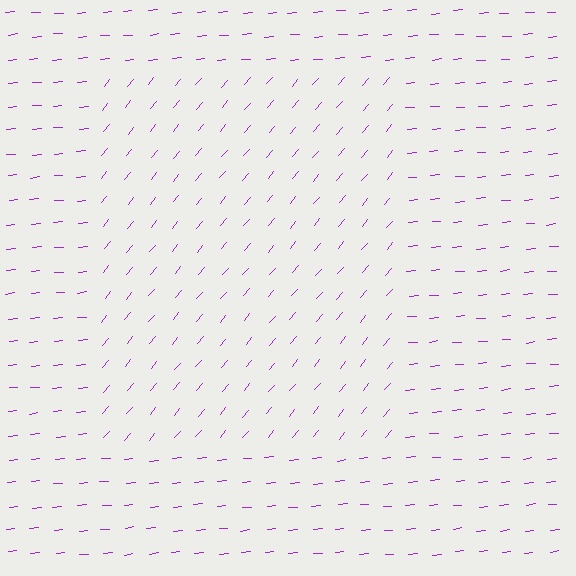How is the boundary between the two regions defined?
The boundary is defined purely by a change in line orientation (approximately 45 degrees difference). All lines are the same color and thickness.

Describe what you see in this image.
The image is filled with small purple line segments. A rectangle region in the image has lines oriented differently from the surrounding lines, creating a visible texture boundary.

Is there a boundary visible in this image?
Yes, there is a texture boundary formed by a change in line orientation.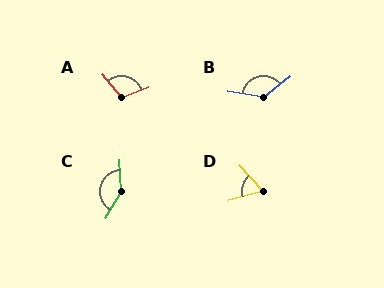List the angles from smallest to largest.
D (62°), A (109°), B (133°), C (147°).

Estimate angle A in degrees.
Approximately 109 degrees.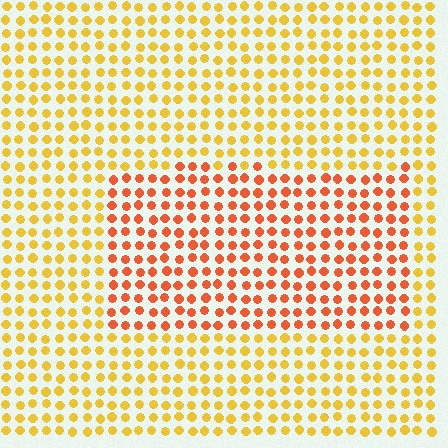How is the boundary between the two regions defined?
The boundary is defined purely by a slight shift in hue (about 35 degrees). Spacing, size, and orientation are identical on both sides.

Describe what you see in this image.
The image is filled with small yellow elements in a uniform arrangement. A rectangle-shaped region is visible where the elements are tinted to a slightly different hue, forming a subtle color boundary.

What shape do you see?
I see a rectangle.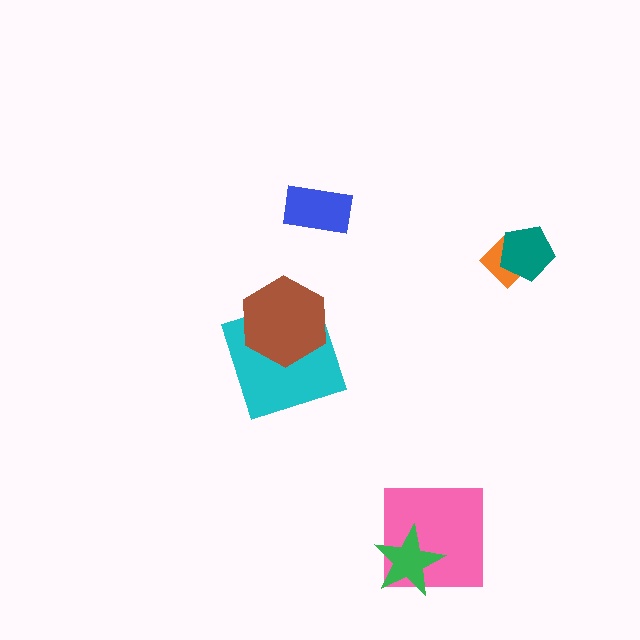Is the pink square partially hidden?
Yes, it is partially covered by another shape.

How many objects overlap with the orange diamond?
1 object overlaps with the orange diamond.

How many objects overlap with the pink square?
1 object overlaps with the pink square.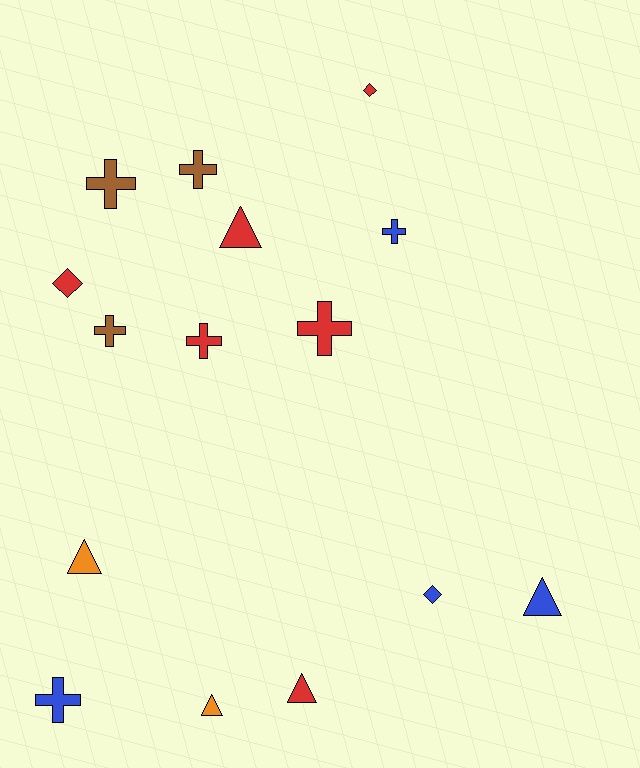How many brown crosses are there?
There are 3 brown crosses.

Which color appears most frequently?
Red, with 6 objects.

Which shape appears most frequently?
Cross, with 7 objects.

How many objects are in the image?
There are 15 objects.